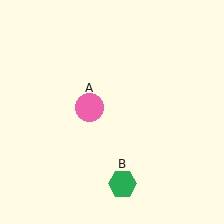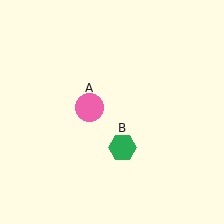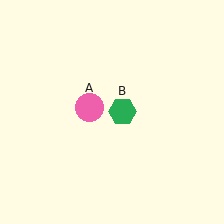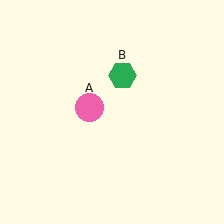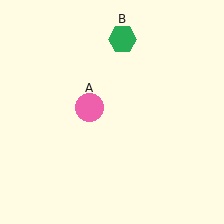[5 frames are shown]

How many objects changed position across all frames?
1 object changed position: green hexagon (object B).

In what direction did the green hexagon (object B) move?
The green hexagon (object B) moved up.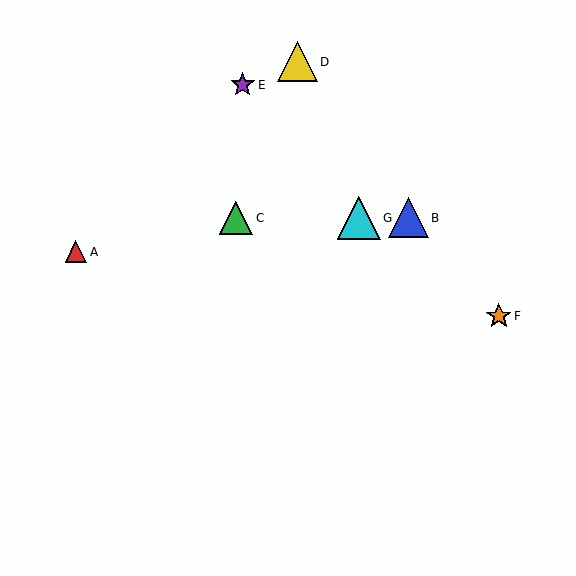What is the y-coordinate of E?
Object E is at y≈85.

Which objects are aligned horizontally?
Objects B, C, G are aligned horizontally.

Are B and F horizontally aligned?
No, B is at y≈218 and F is at y≈316.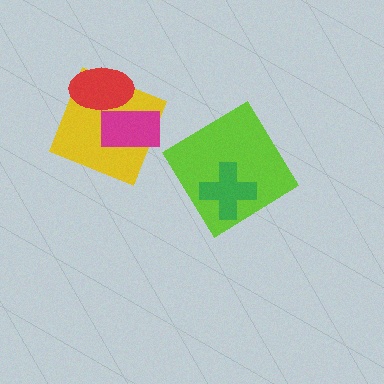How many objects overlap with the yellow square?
2 objects overlap with the yellow square.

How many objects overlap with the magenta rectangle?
2 objects overlap with the magenta rectangle.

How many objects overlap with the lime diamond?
1 object overlaps with the lime diamond.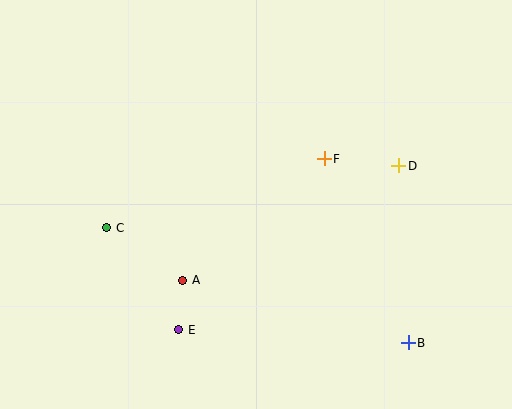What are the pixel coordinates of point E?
Point E is at (179, 330).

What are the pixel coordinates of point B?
Point B is at (408, 343).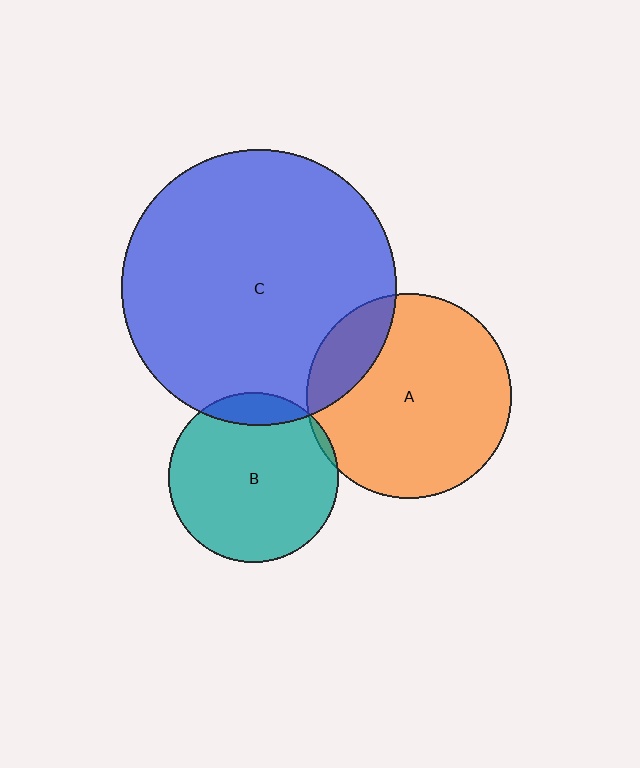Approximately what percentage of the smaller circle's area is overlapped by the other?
Approximately 5%.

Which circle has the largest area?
Circle C (blue).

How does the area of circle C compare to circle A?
Approximately 1.8 times.